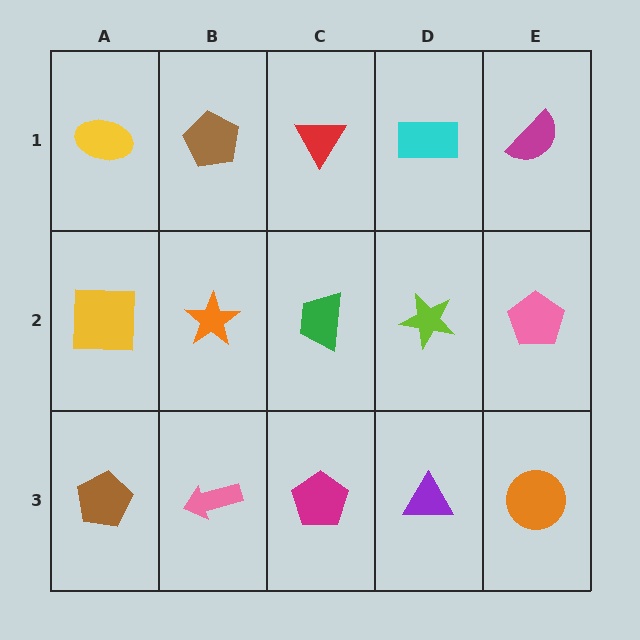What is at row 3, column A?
A brown pentagon.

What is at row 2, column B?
An orange star.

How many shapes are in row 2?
5 shapes.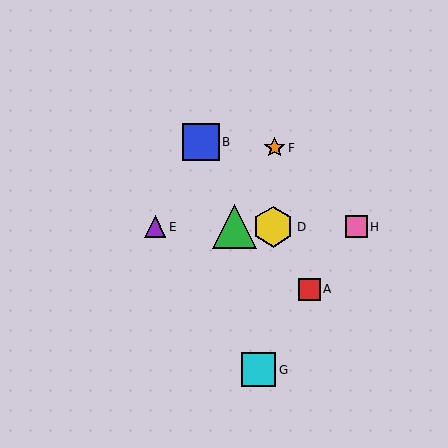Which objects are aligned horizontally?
Objects C, D, E, H are aligned horizontally.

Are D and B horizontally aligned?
No, D is at y≈227 and B is at y≈142.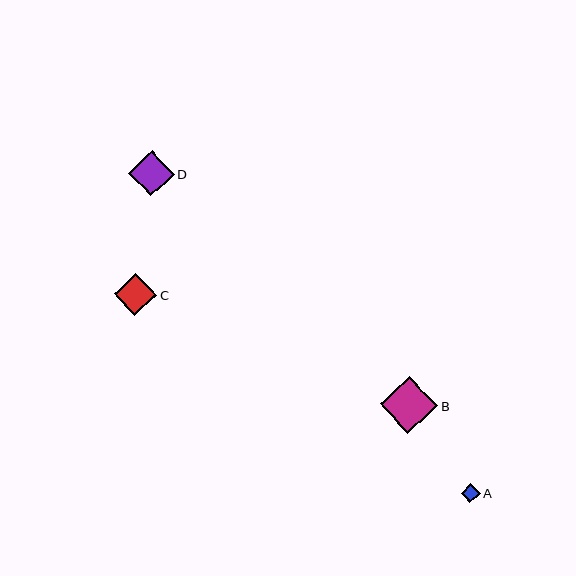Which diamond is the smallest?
Diamond A is the smallest with a size of approximately 19 pixels.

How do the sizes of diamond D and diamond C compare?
Diamond D and diamond C are approximately the same size.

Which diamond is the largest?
Diamond B is the largest with a size of approximately 57 pixels.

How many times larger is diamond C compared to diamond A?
Diamond C is approximately 2.2 times the size of diamond A.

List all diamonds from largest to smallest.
From largest to smallest: B, D, C, A.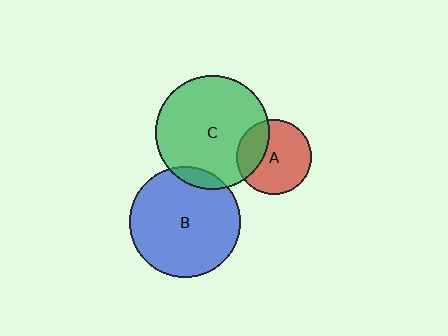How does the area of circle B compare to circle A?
Approximately 2.2 times.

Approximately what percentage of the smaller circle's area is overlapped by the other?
Approximately 10%.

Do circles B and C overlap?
Yes.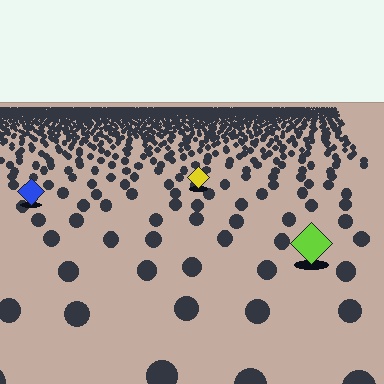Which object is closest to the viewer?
The lime diamond is closest. The texture marks near it are larger and more spread out.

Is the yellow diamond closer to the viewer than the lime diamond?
No. The lime diamond is closer — you can tell from the texture gradient: the ground texture is coarser near it.